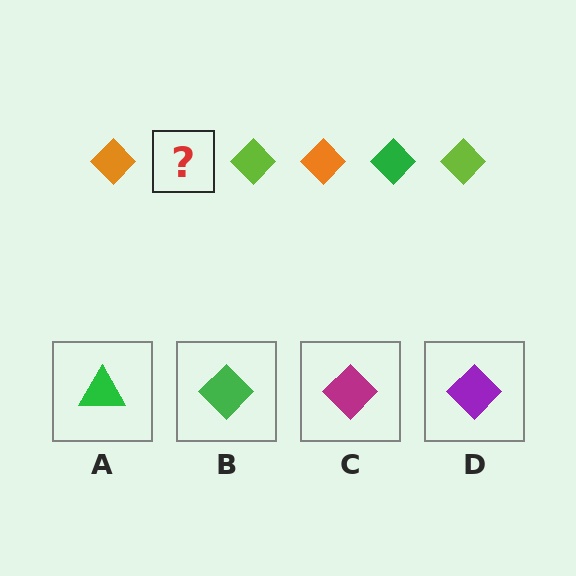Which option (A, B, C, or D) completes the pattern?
B.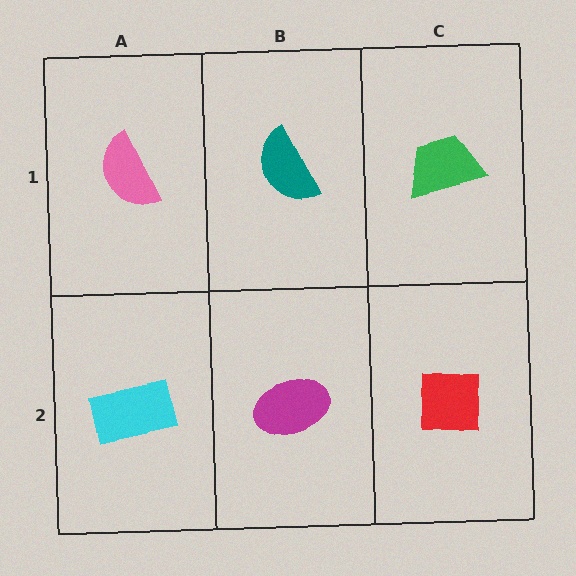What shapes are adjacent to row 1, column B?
A magenta ellipse (row 2, column B), a pink semicircle (row 1, column A), a green trapezoid (row 1, column C).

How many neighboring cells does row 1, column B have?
3.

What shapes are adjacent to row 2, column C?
A green trapezoid (row 1, column C), a magenta ellipse (row 2, column B).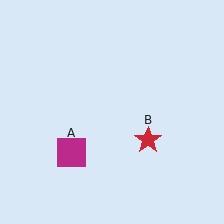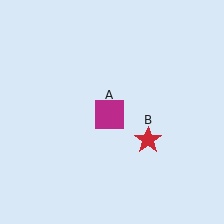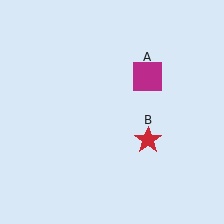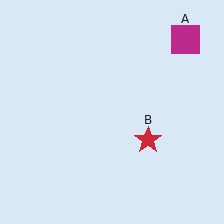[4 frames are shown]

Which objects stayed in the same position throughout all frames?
Red star (object B) remained stationary.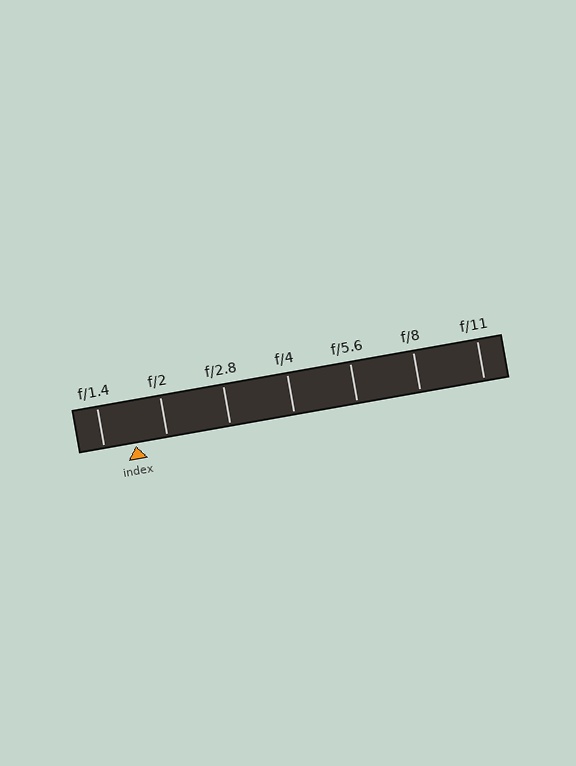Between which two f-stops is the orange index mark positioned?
The index mark is between f/1.4 and f/2.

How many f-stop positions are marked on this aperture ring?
There are 7 f-stop positions marked.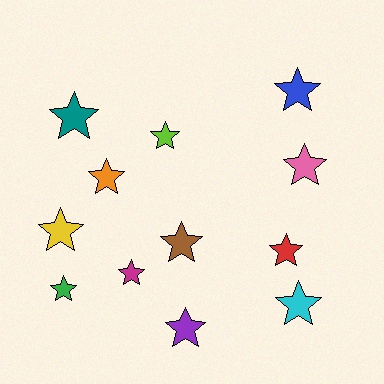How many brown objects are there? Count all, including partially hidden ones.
There is 1 brown object.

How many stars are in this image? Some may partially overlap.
There are 12 stars.